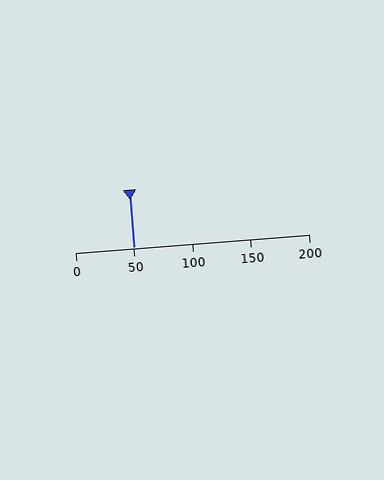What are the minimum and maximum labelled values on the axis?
The axis runs from 0 to 200.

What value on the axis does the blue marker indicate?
The marker indicates approximately 50.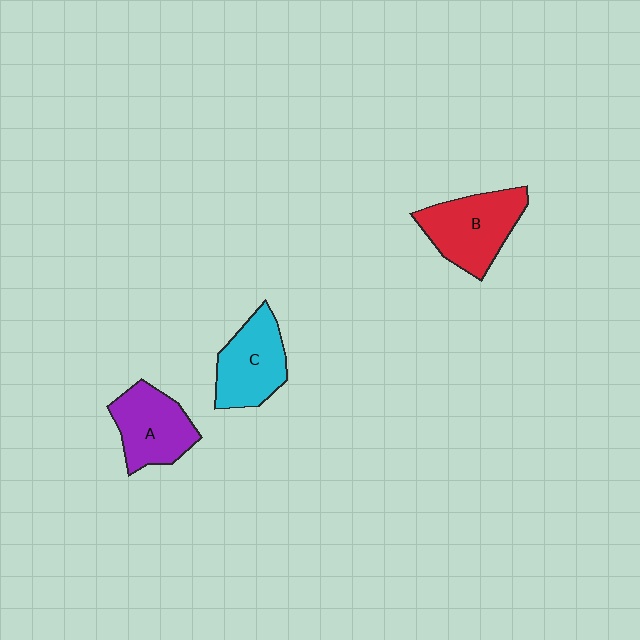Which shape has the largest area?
Shape B (red).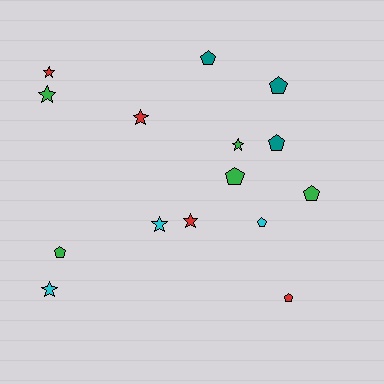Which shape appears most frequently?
Pentagon, with 8 objects.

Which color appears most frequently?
Green, with 5 objects.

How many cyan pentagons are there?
There is 1 cyan pentagon.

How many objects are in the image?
There are 15 objects.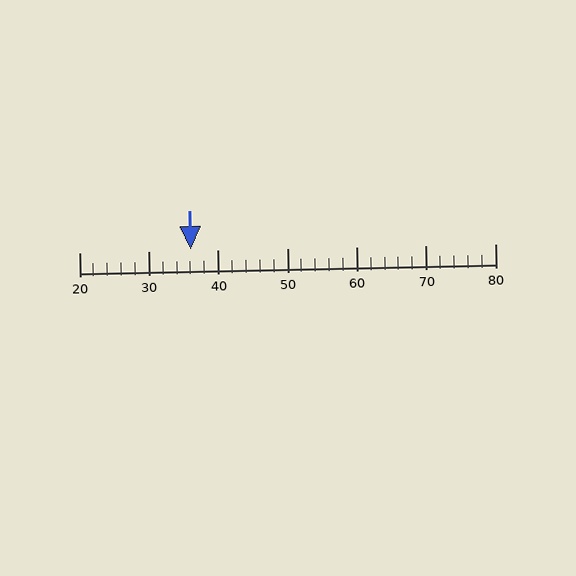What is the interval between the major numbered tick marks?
The major tick marks are spaced 10 units apart.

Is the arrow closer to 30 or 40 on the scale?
The arrow is closer to 40.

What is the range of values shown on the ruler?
The ruler shows values from 20 to 80.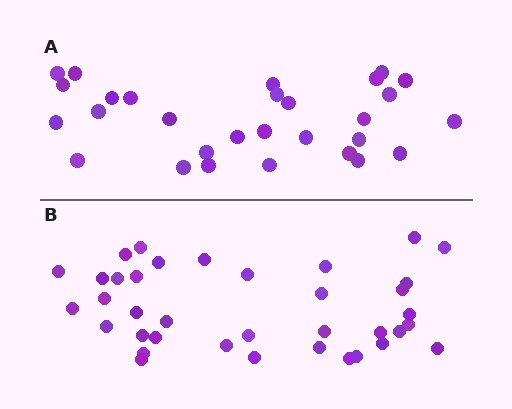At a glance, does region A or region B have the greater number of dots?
Region B (the bottom region) has more dots.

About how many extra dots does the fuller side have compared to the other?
Region B has roughly 8 or so more dots than region A.